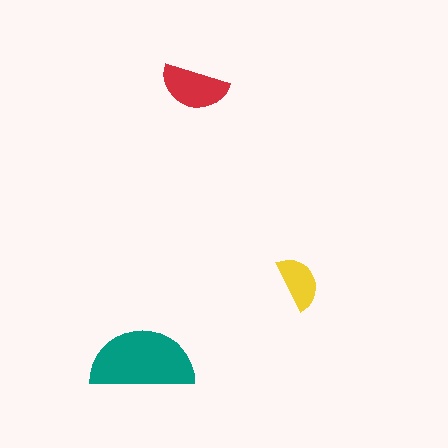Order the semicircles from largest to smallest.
the teal one, the red one, the yellow one.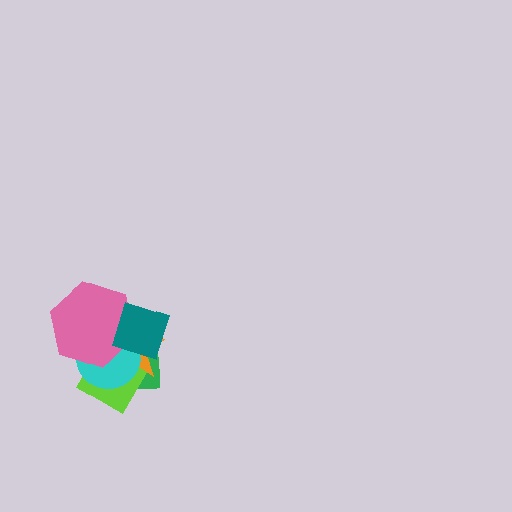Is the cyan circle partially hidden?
Yes, it is partially covered by another shape.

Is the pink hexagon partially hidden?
Yes, it is partially covered by another shape.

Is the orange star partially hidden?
Yes, it is partially covered by another shape.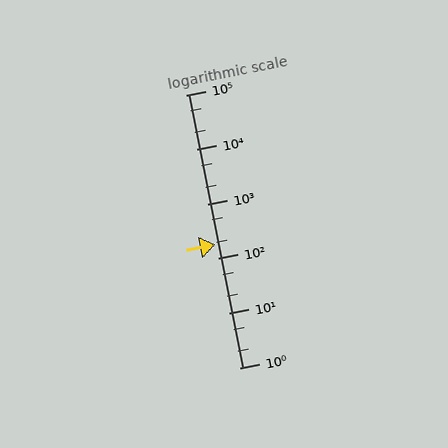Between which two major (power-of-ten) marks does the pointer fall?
The pointer is between 100 and 1000.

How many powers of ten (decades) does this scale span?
The scale spans 5 decades, from 1 to 100000.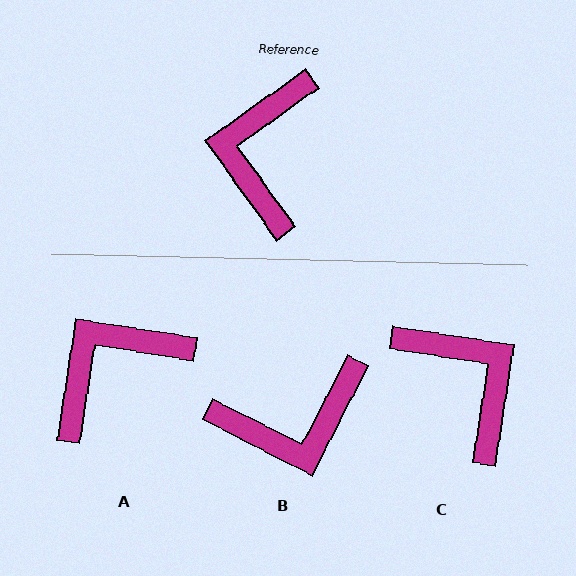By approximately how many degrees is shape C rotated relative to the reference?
Approximately 134 degrees clockwise.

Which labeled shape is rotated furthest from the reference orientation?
C, about 134 degrees away.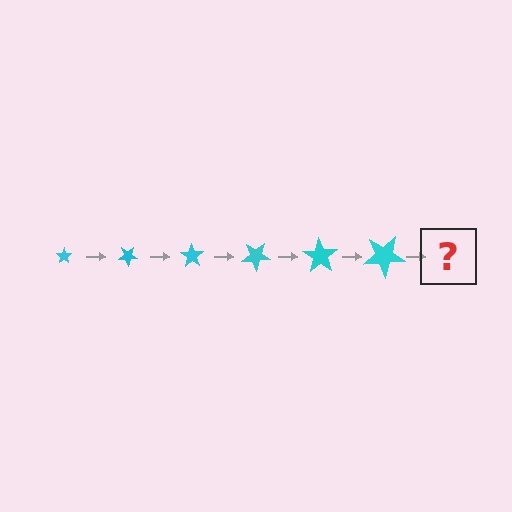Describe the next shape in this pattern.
It should be a star, larger than the previous one and rotated 210 degrees from the start.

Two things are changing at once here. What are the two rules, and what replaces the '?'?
The two rules are that the star grows larger each step and it rotates 35 degrees each step. The '?' should be a star, larger than the previous one and rotated 210 degrees from the start.